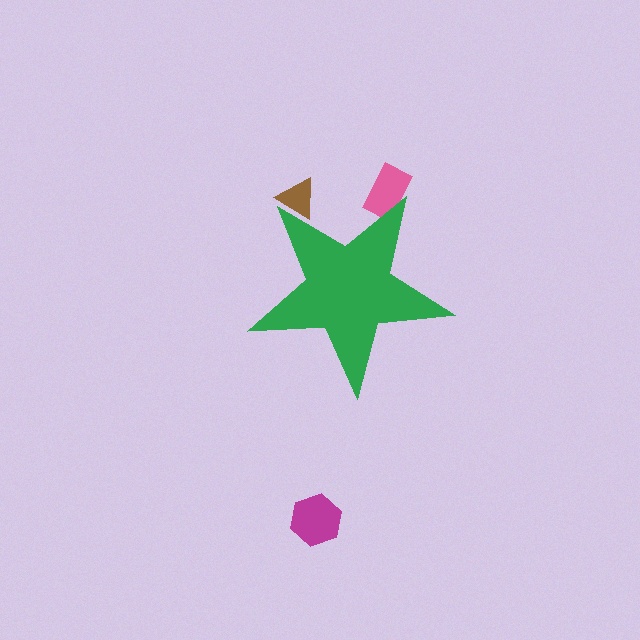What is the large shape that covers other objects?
A green star.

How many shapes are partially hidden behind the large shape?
2 shapes are partially hidden.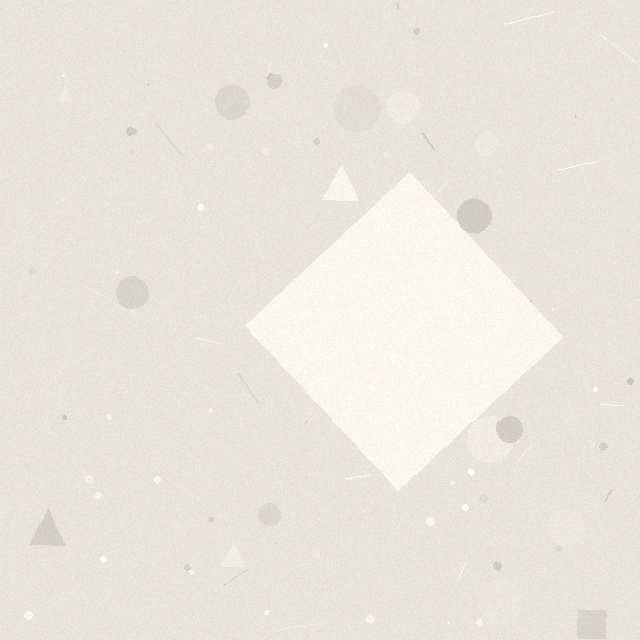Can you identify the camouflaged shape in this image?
The camouflaged shape is a diamond.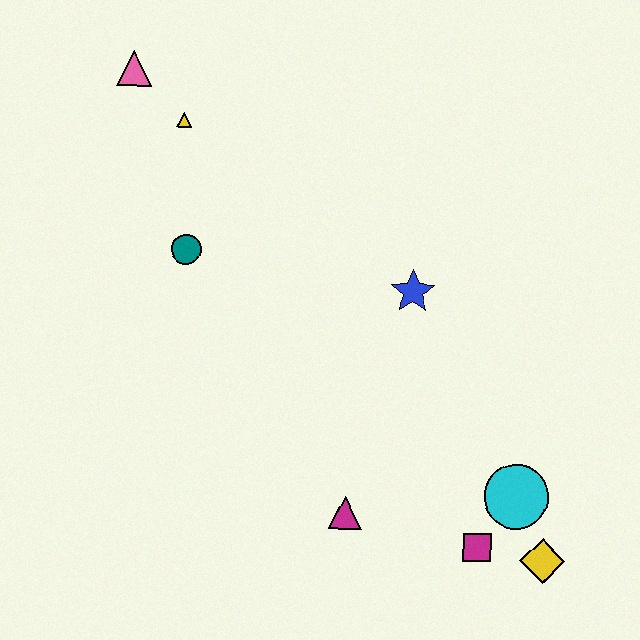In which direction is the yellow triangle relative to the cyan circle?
The yellow triangle is above the cyan circle.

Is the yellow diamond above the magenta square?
No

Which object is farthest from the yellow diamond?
The pink triangle is farthest from the yellow diamond.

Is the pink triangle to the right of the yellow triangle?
No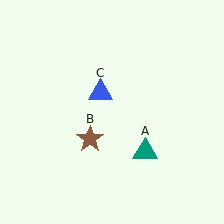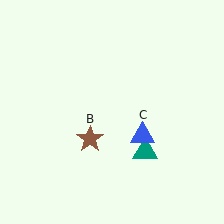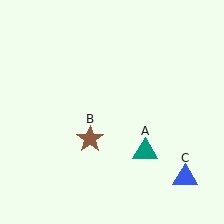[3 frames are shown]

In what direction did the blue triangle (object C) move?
The blue triangle (object C) moved down and to the right.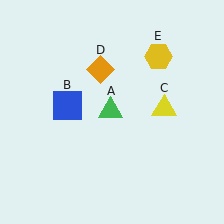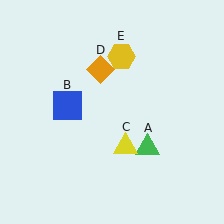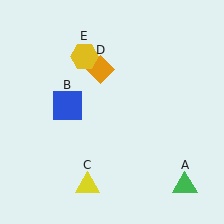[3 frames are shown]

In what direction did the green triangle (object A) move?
The green triangle (object A) moved down and to the right.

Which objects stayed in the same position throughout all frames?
Blue square (object B) and orange diamond (object D) remained stationary.